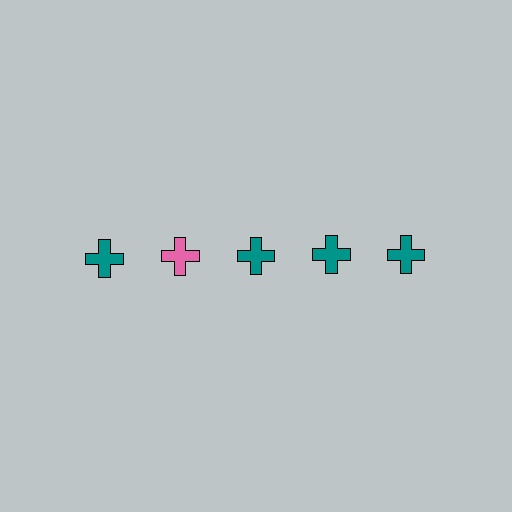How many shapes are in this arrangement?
There are 5 shapes arranged in a grid pattern.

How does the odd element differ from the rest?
It has a different color: pink instead of teal.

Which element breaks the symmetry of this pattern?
The pink cross in the top row, second from left column breaks the symmetry. All other shapes are teal crosses.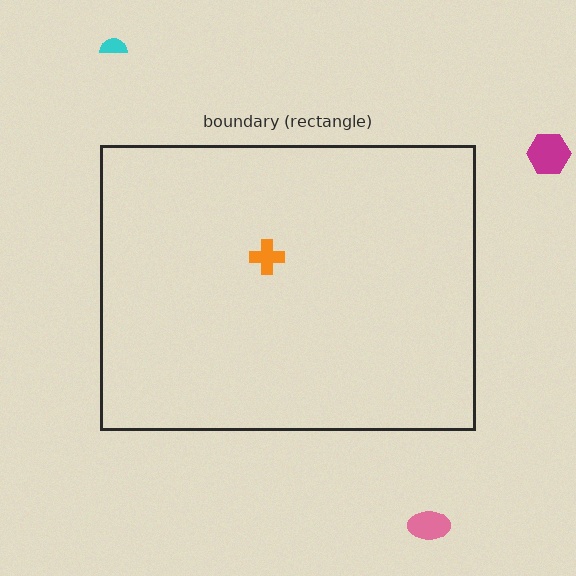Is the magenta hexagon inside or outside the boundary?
Outside.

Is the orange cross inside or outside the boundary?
Inside.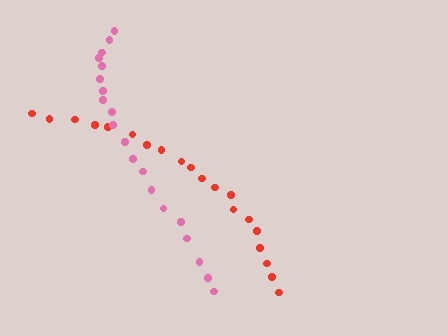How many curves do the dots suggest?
There are 2 distinct paths.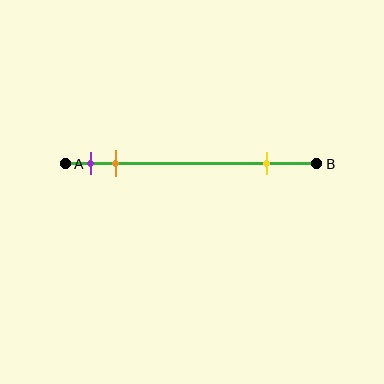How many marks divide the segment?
There are 3 marks dividing the segment.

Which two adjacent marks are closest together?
The purple and orange marks are the closest adjacent pair.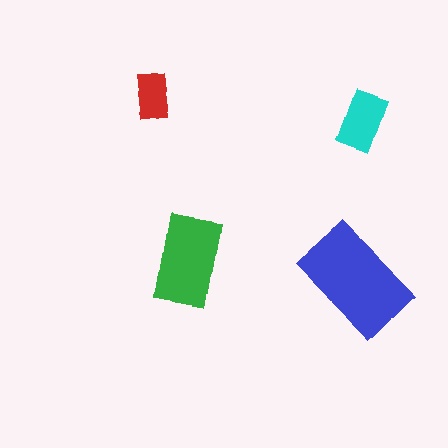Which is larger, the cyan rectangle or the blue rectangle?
The blue one.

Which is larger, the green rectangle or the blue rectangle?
The blue one.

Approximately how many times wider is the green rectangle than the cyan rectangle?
About 1.5 times wider.